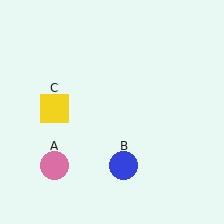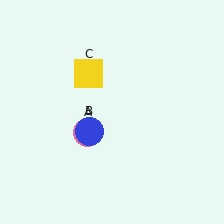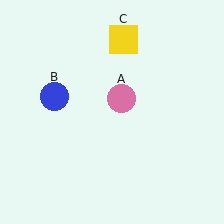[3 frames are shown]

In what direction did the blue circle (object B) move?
The blue circle (object B) moved up and to the left.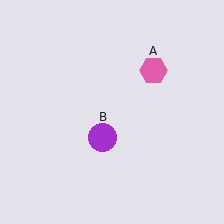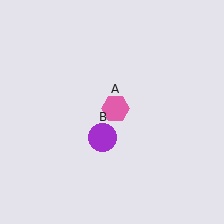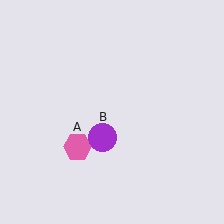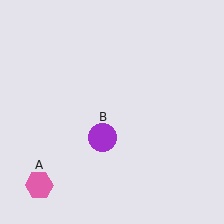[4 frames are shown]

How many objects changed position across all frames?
1 object changed position: pink hexagon (object A).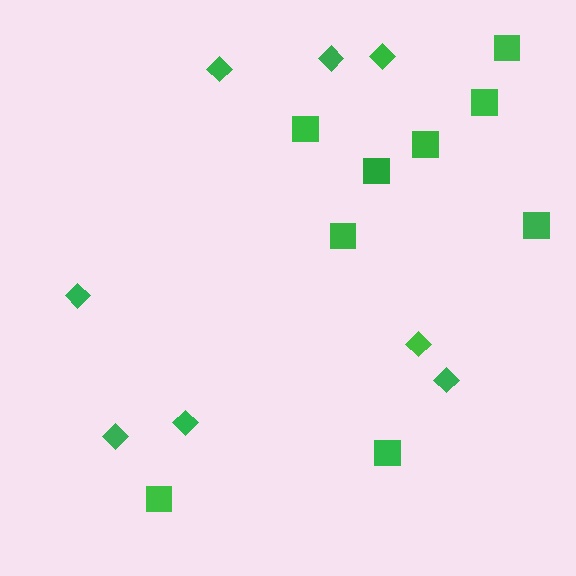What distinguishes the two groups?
There are 2 groups: one group of diamonds (8) and one group of squares (9).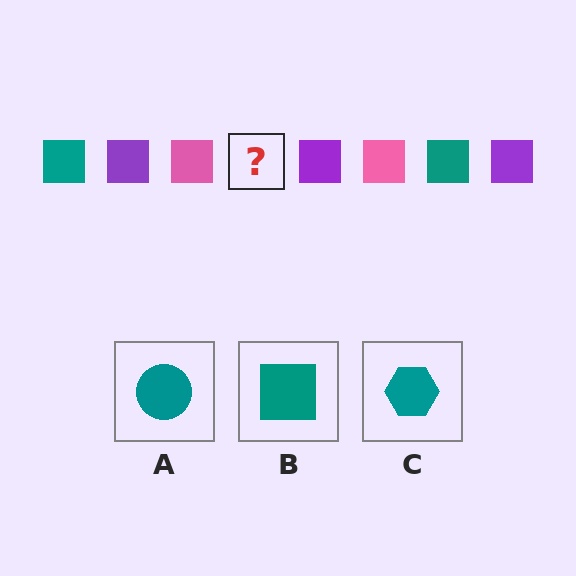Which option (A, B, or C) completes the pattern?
B.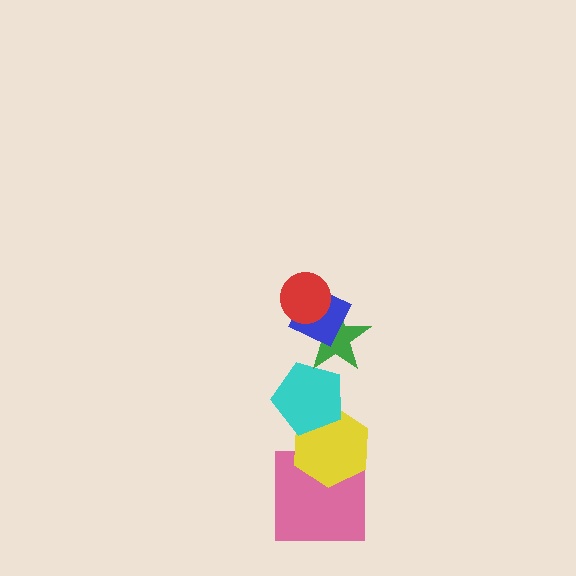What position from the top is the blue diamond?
The blue diamond is 2nd from the top.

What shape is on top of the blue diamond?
The red circle is on top of the blue diamond.